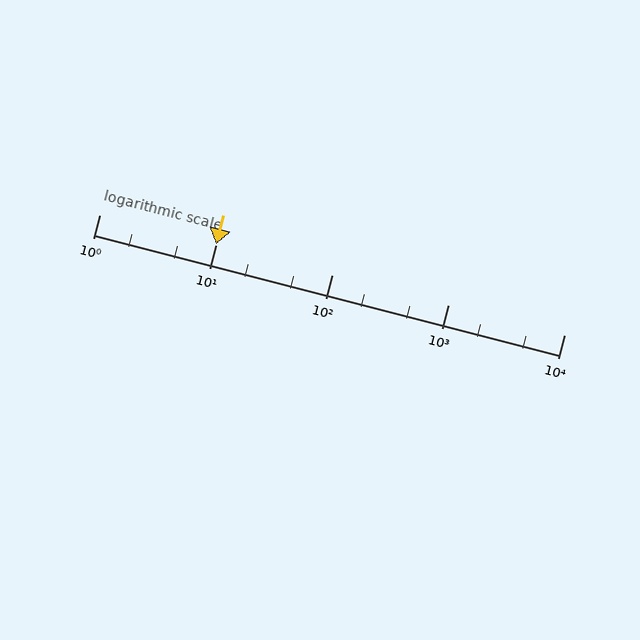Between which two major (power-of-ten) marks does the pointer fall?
The pointer is between 10 and 100.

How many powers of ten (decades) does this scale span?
The scale spans 4 decades, from 1 to 10000.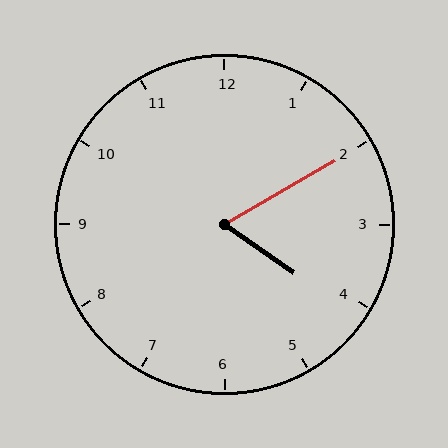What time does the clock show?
4:10.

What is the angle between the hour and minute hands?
Approximately 65 degrees.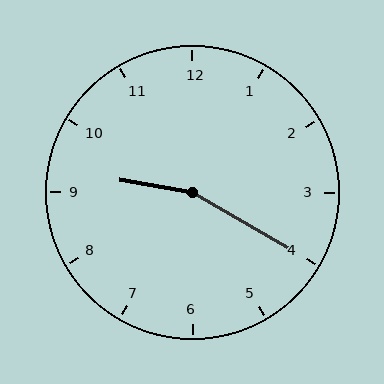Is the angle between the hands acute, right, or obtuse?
It is obtuse.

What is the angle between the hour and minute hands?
Approximately 160 degrees.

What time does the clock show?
9:20.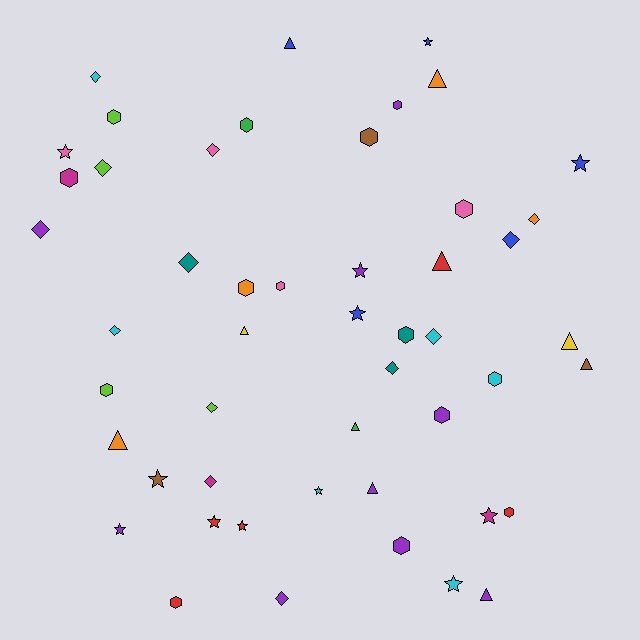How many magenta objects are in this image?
There are 3 magenta objects.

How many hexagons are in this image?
There are 15 hexagons.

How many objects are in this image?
There are 50 objects.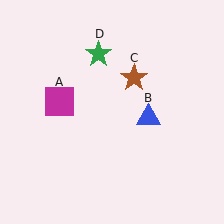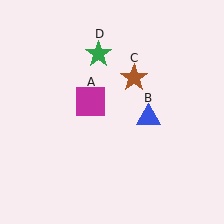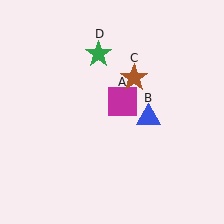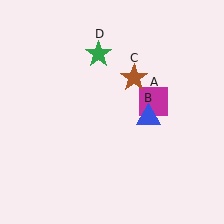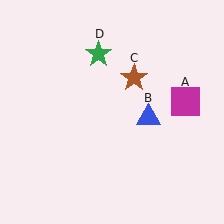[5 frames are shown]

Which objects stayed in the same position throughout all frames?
Blue triangle (object B) and brown star (object C) and green star (object D) remained stationary.